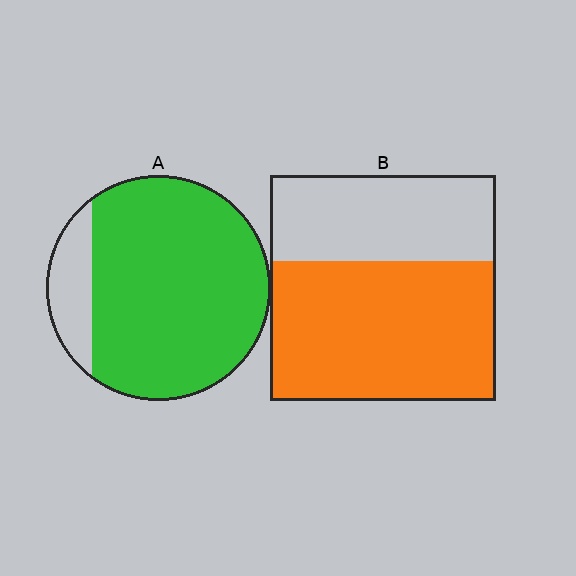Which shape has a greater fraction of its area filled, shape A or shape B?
Shape A.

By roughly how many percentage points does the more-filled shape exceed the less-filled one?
By roughly 25 percentage points (A over B).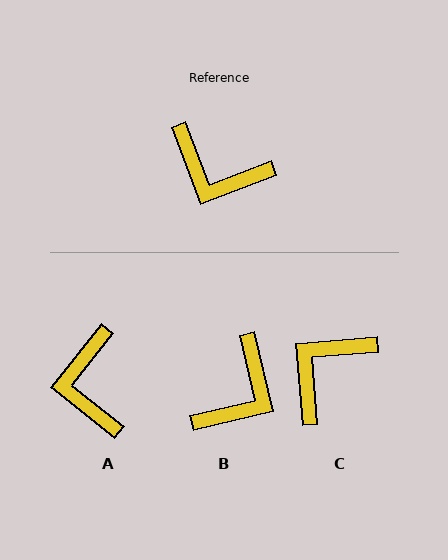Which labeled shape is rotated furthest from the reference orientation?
C, about 106 degrees away.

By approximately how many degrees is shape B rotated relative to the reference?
Approximately 82 degrees counter-clockwise.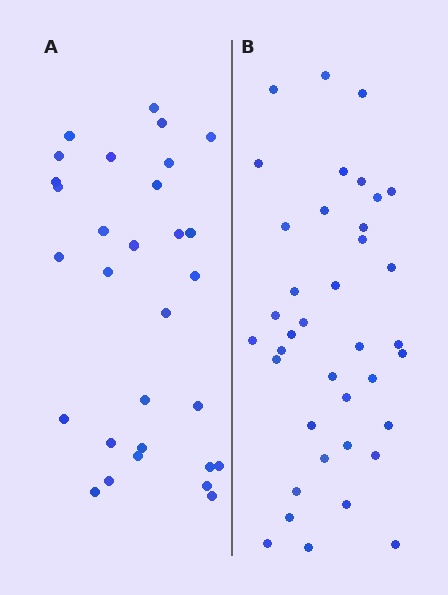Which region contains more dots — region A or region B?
Region B (the right region) has more dots.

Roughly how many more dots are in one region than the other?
Region B has roughly 8 or so more dots than region A.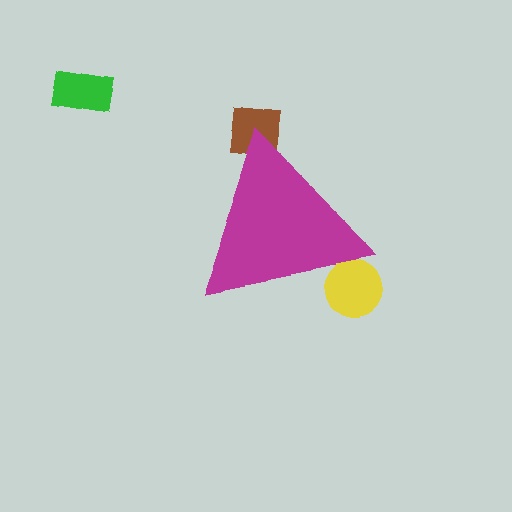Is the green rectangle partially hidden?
No, the green rectangle is fully visible.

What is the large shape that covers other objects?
A magenta triangle.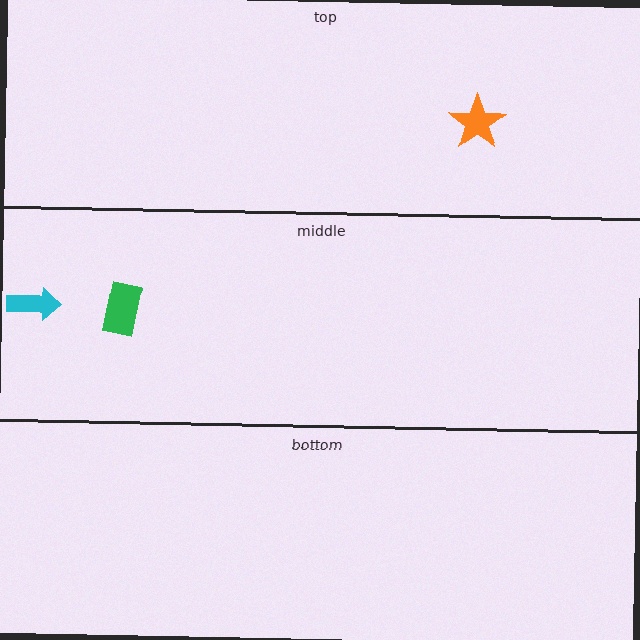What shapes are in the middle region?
The green rectangle, the cyan arrow.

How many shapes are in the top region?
1.